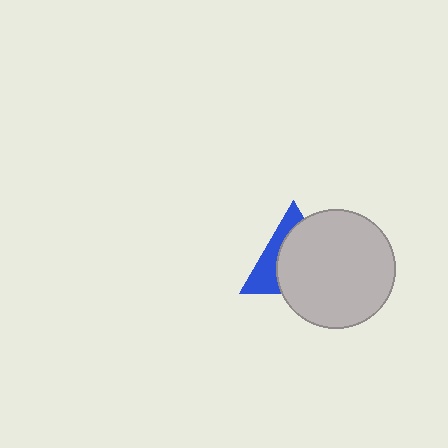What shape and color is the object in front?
The object in front is a light gray circle.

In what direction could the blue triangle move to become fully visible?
The blue triangle could move toward the upper-left. That would shift it out from behind the light gray circle entirely.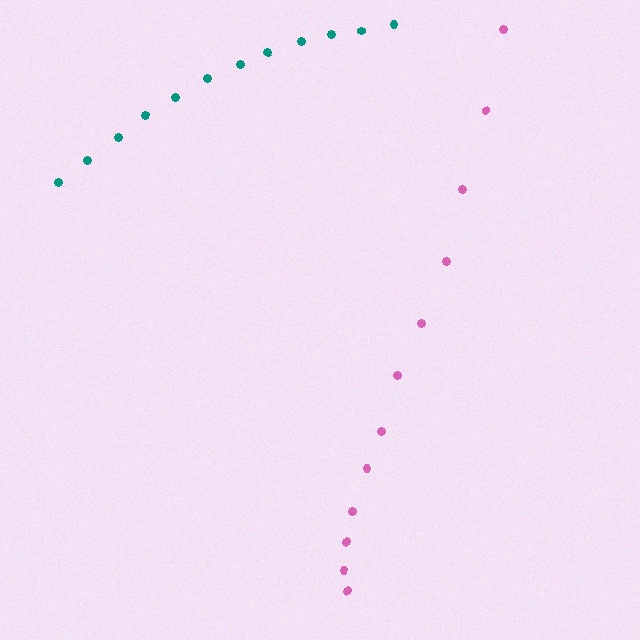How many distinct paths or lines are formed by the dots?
There are 2 distinct paths.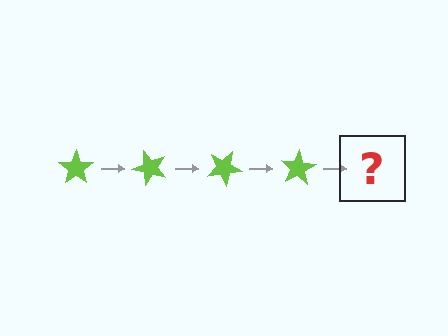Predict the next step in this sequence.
The next step is a lime star rotated 200 degrees.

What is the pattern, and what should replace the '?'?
The pattern is that the star rotates 50 degrees each step. The '?' should be a lime star rotated 200 degrees.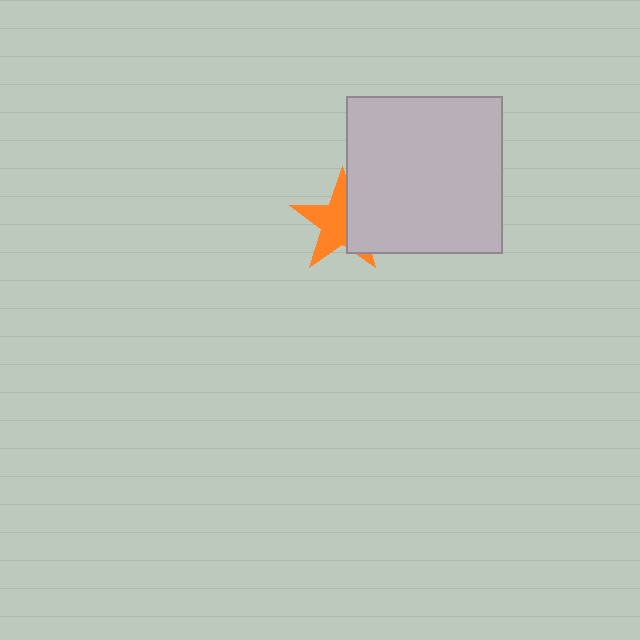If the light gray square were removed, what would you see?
You would see the complete orange star.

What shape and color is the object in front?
The object in front is a light gray square.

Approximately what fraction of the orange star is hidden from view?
Roughly 41% of the orange star is hidden behind the light gray square.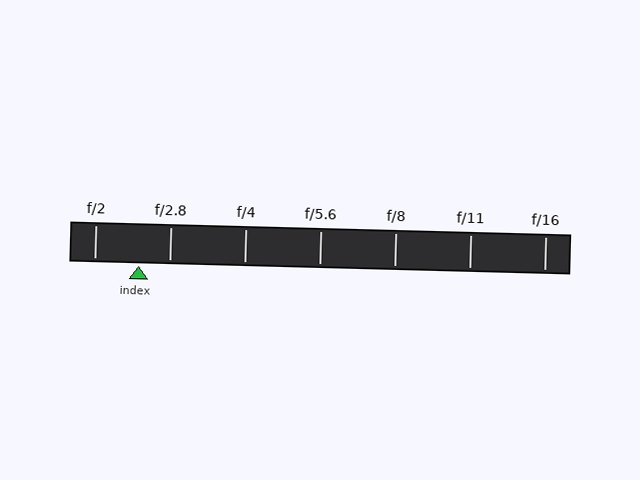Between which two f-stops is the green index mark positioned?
The index mark is between f/2 and f/2.8.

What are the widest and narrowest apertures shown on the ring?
The widest aperture shown is f/2 and the narrowest is f/16.